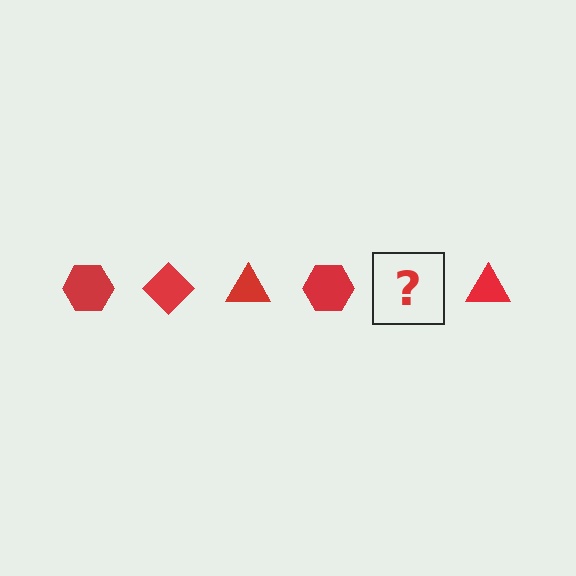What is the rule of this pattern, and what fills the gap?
The rule is that the pattern cycles through hexagon, diamond, triangle shapes in red. The gap should be filled with a red diamond.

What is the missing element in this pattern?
The missing element is a red diamond.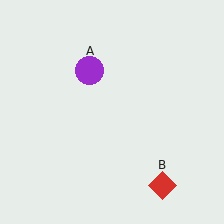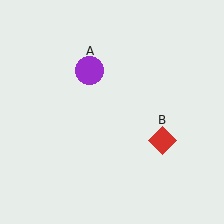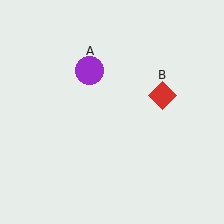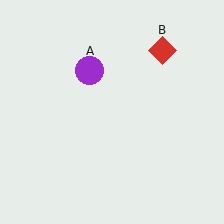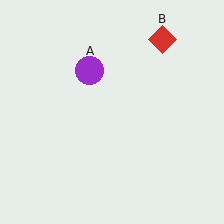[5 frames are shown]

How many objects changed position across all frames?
1 object changed position: red diamond (object B).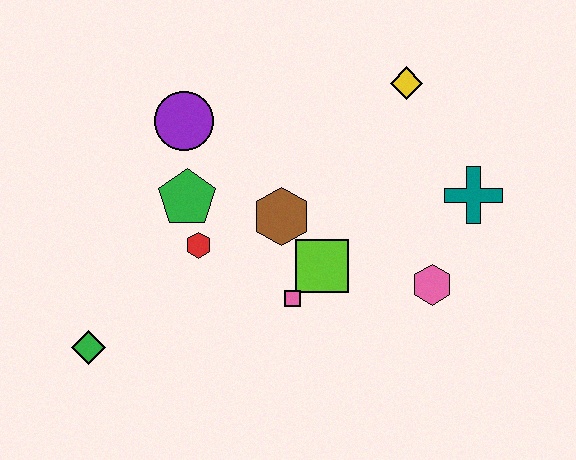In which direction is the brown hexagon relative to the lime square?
The brown hexagon is above the lime square.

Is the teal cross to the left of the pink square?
No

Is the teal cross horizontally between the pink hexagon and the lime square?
No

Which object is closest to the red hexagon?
The green pentagon is closest to the red hexagon.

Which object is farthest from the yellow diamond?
The green diamond is farthest from the yellow diamond.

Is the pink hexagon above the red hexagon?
No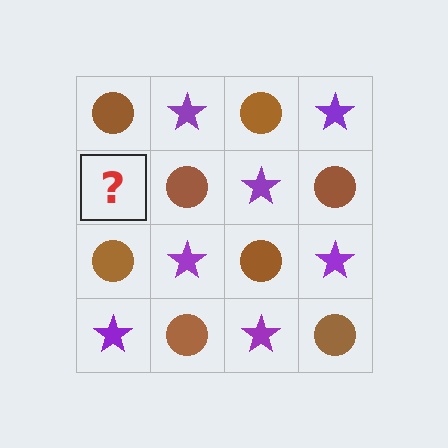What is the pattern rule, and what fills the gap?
The rule is that it alternates brown circle and purple star in a checkerboard pattern. The gap should be filled with a purple star.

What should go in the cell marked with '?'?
The missing cell should contain a purple star.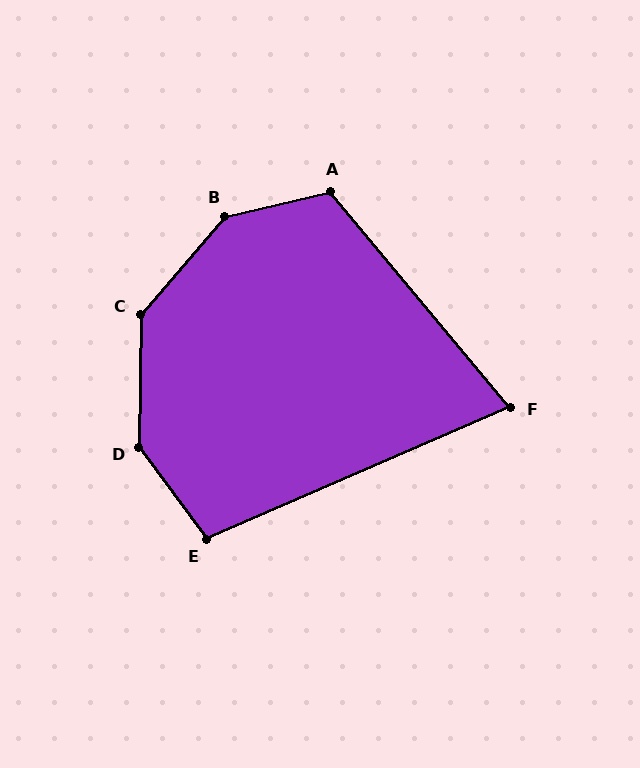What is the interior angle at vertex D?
Approximately 142 degrees (obtuse).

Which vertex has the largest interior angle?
B, at approximately 144 degrees.